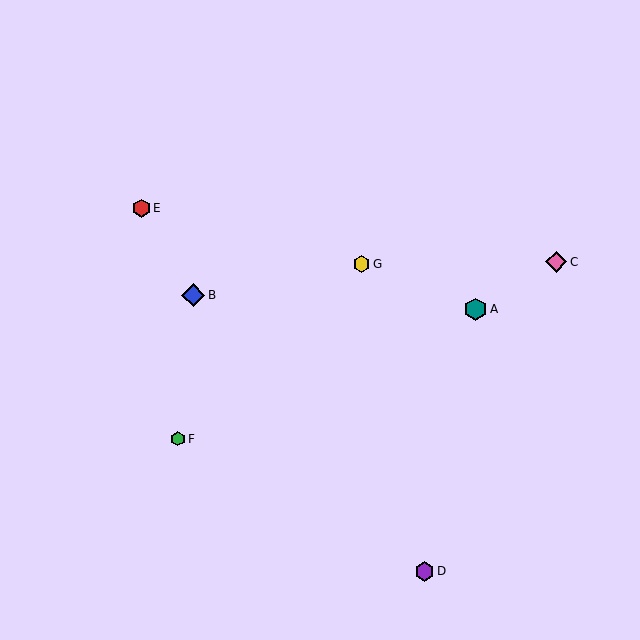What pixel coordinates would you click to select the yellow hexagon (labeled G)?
Click at (362, 264) to select the yellow hexagon G.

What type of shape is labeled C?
Shape C is a pink diamond.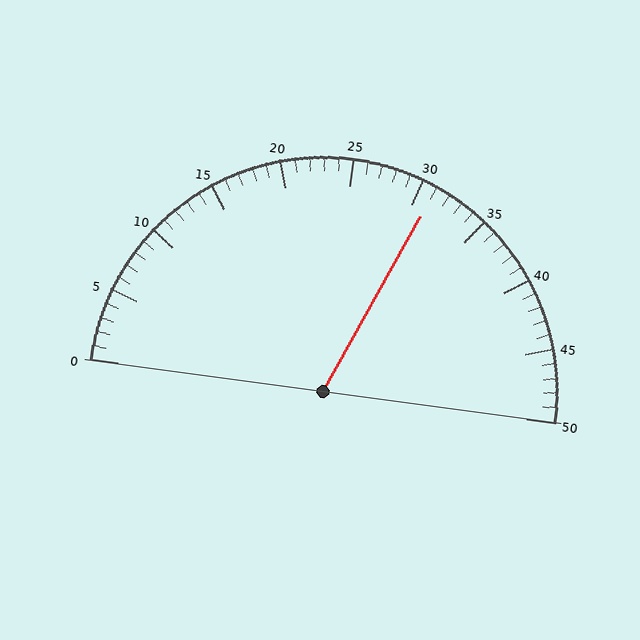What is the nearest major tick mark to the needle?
The nearest major tick mark is 30.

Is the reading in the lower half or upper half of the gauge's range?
The reading is in the upper half of the range (0 to 50).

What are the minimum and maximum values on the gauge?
The gauge ranges from 0 to 50.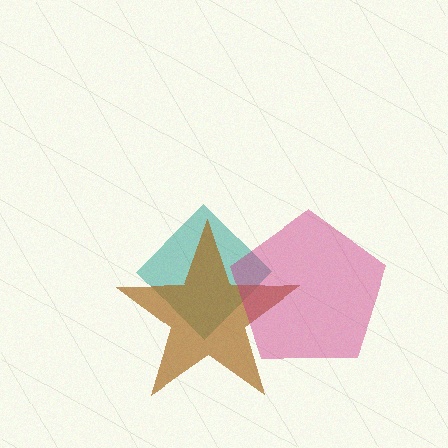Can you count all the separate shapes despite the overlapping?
Yes, there are 3 separate shapes.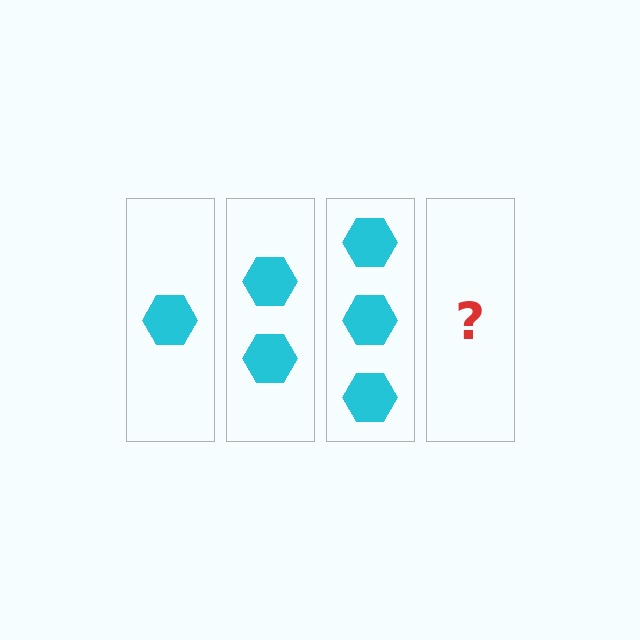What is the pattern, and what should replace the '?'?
The pattern is that each step adds one more hexagon. The '?' should be 4 hexagons.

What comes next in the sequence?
The next element should be 4 hexagons.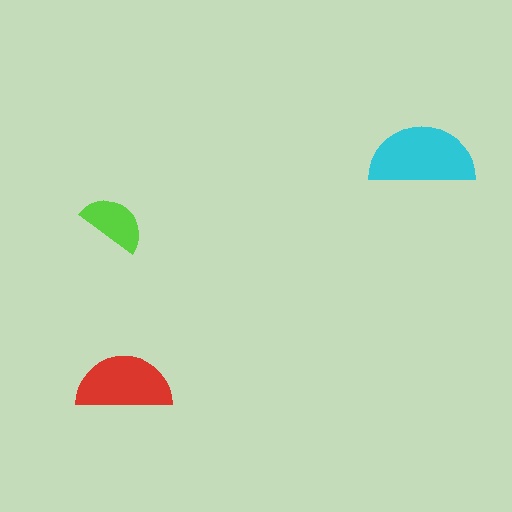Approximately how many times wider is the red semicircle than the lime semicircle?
About 1.5 times wider.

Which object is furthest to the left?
The lime semicircle is leftmost.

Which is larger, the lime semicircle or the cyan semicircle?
The cyan one.